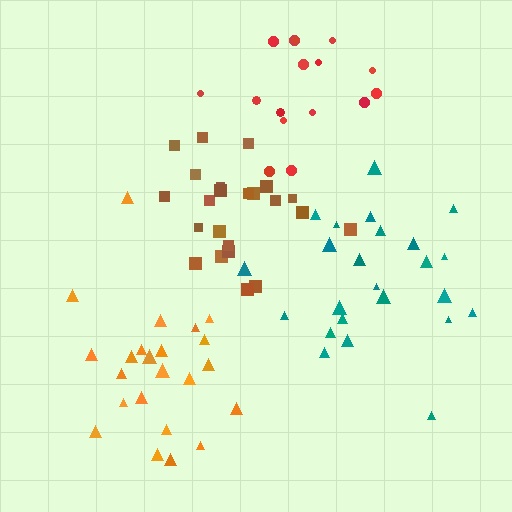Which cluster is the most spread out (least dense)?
Red.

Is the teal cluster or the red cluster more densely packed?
Teal.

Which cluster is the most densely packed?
Orange.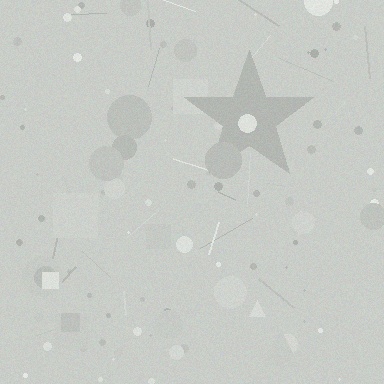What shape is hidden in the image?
A star is hidden in the image.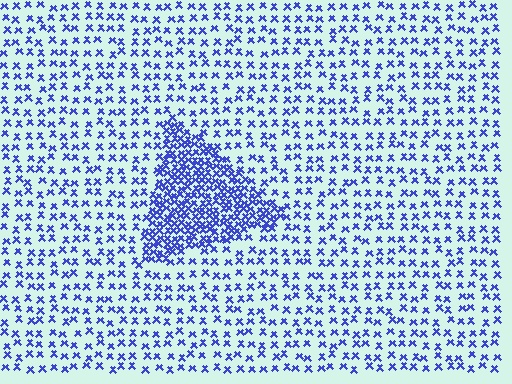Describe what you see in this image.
The image contains small blue elements arranged at two different densities. A triangle-shaped region is visible where the elements are more densely packed than the surrounding area.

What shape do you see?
I see a triangle.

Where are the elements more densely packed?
The elements are more densely packed inside the triangle boundary.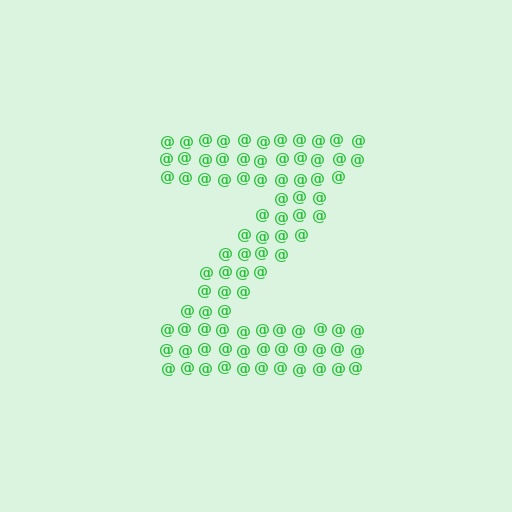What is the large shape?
The large shape is the letter Z.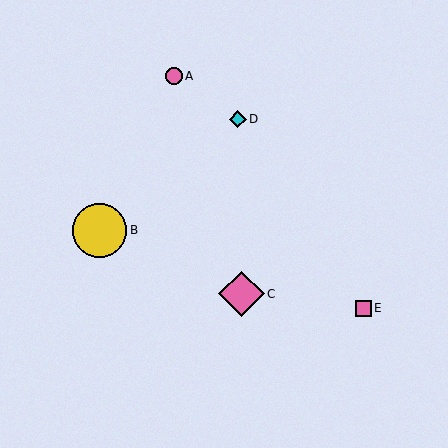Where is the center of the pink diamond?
The center of the pink diamond is at (241, 294).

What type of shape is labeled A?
Shape A is a pink circle.